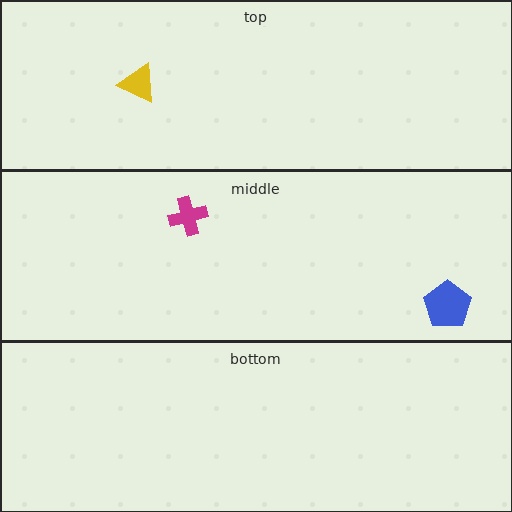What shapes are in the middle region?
The magenta cross, the blue pentagon.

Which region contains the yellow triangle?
The top region.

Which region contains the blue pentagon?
The middle region.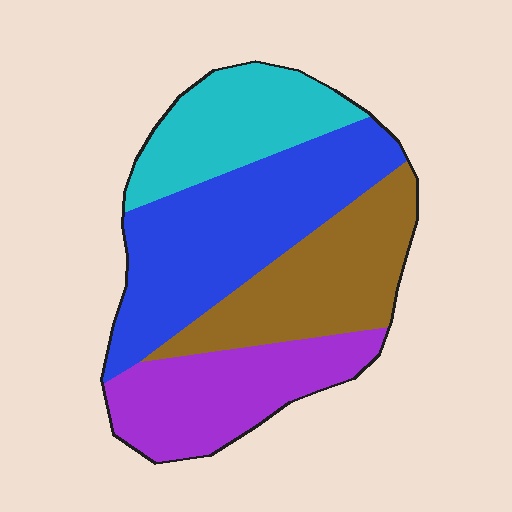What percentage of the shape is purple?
Purple takes up about one fifth (1/5) of the shape.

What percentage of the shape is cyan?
Cyan takes up about one fifth (1/5) of the shape.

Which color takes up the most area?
Blue, at roughly 35%.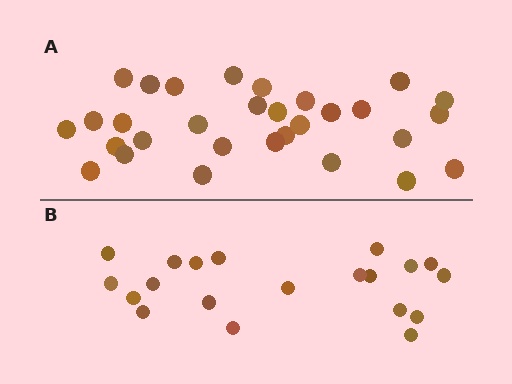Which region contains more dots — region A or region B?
Region A (the top region) has more dots.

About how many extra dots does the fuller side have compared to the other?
Region A has roughly 10 or so more dots than region B.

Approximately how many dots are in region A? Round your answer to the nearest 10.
About 30 dots.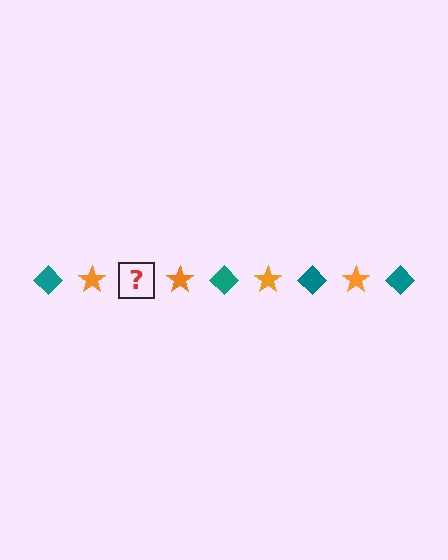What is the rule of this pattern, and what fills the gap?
The rule is that the pattern alternates between teal diamond and orange star. The gap should be filled with a teal diamond.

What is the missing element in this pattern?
The missing element is a teal diamond.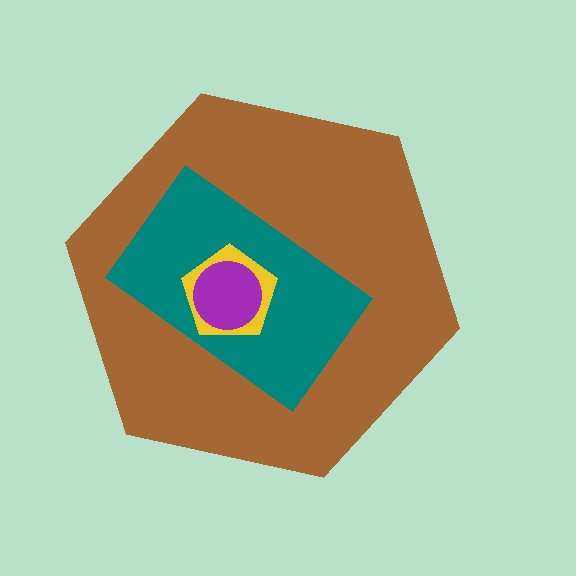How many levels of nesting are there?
4.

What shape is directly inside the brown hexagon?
The teal rectangle.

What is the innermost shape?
The purple circle.